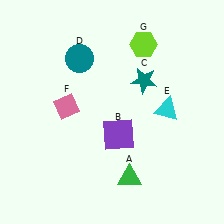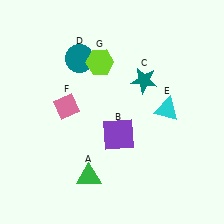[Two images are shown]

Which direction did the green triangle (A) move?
The green triangle (A) moved left.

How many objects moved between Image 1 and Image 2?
2 objects moved between the two images.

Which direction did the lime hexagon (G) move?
The lime hexagon (G) moved left.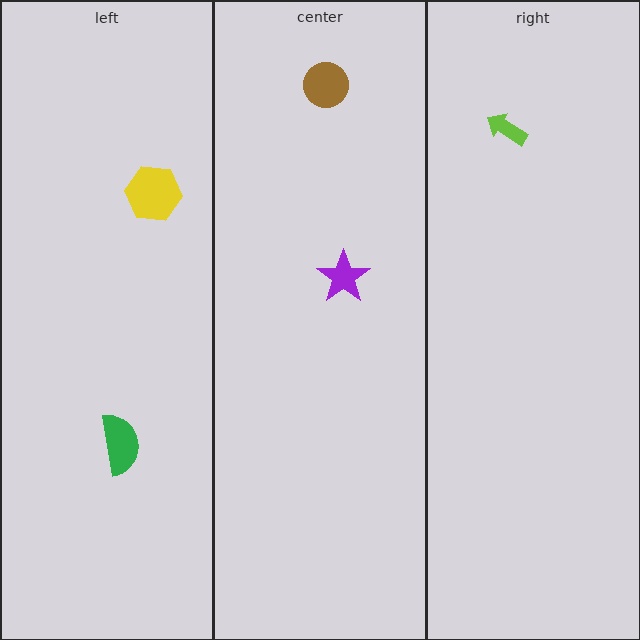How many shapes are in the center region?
2.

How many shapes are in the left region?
2.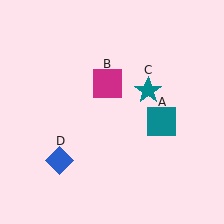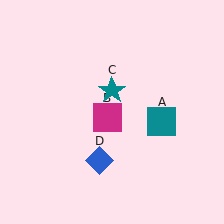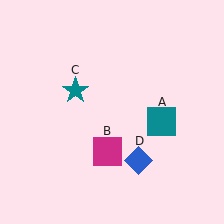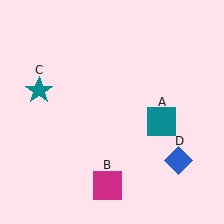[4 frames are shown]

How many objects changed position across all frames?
3 objects changed position: magenta square (object B), teal star (object C), blue diamond (object D).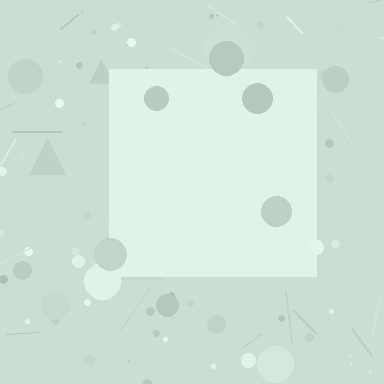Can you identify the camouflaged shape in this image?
The camouflaged shape is a square.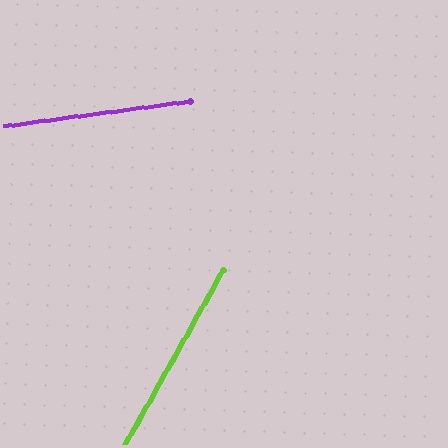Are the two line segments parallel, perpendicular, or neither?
Neither parallel nor perpendicular — they differ by about 53°.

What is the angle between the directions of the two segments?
Approximately 53 degrees.